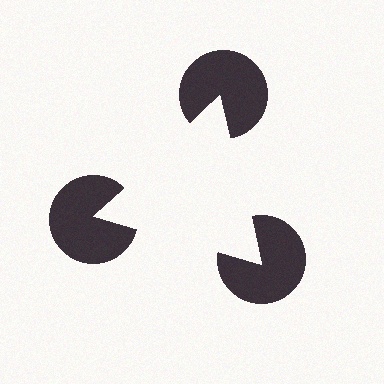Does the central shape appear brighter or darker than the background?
It typically appears slightly brighter than the background, even though no actual brightness change is drawn.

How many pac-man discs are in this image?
There are 3 — one at each vertex of the illusory triangle.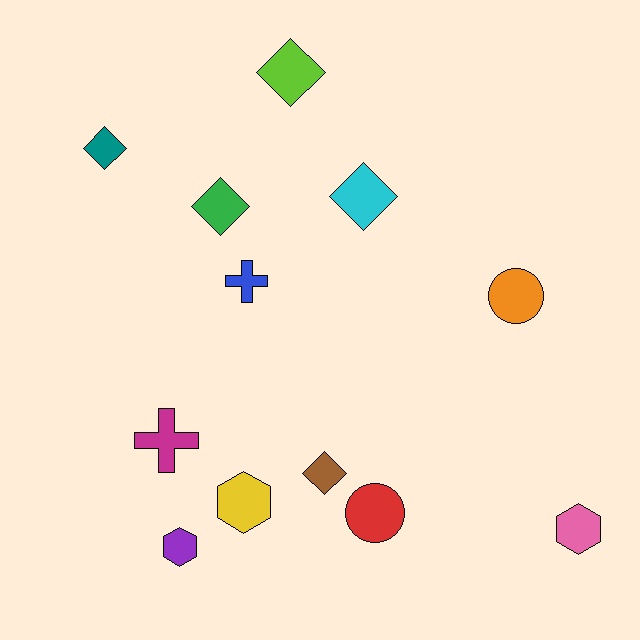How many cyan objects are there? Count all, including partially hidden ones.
There is 1 cyan object.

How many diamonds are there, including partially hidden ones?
There are 5 diamonds.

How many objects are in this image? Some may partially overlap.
There are 12 objects.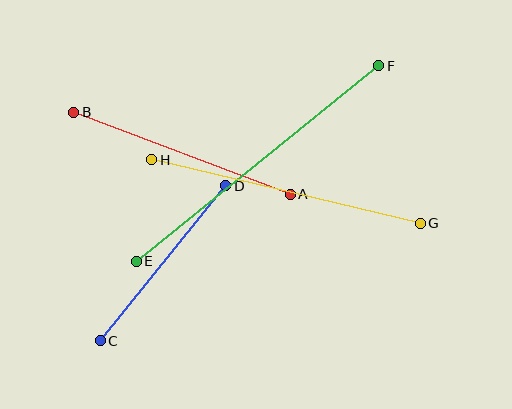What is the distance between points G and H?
The distance is approximately 276 pixels.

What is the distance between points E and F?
The distance is approximately 312 pixels.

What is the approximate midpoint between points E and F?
The midpoint is at approximately (257, 164) pixels.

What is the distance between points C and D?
The distance is approximately 199 pixels.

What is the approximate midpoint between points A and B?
The midpoint is at approximately (182, 153) pixels.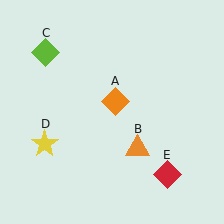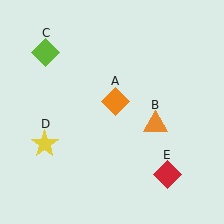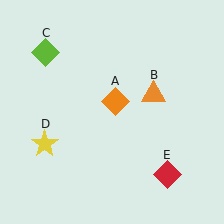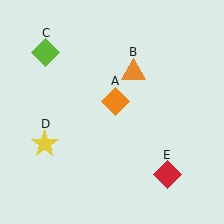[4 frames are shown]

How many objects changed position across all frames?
1 object changed position: orange triangle (object B).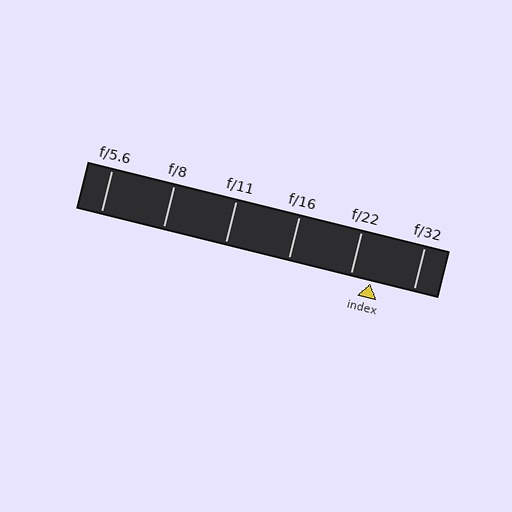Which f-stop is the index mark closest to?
The index mark is closest to f/22.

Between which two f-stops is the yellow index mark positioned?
The index mark is between f/22 and f/32.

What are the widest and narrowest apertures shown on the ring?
The widest aperture shown is f/5.6 and the narrowest is f/32.